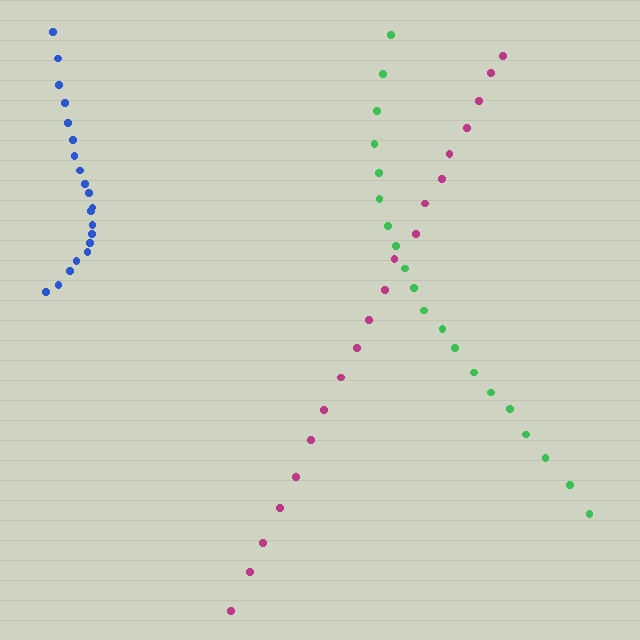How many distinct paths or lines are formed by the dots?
There are 3 distinct paths.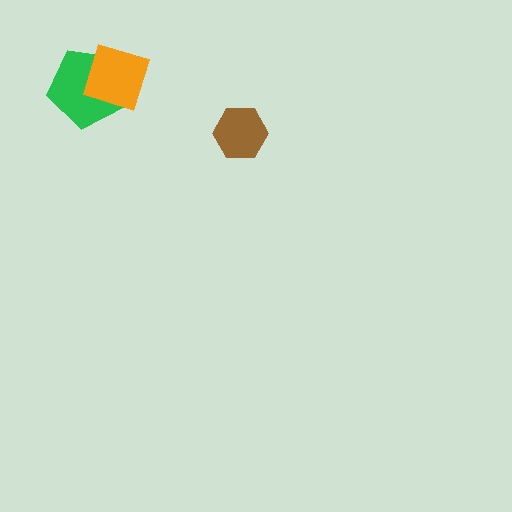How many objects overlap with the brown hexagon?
0 objects overlap with the brown hexagon.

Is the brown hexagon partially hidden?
No, no other shape covers it.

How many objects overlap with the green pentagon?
1 object overlaps with the green pentagon.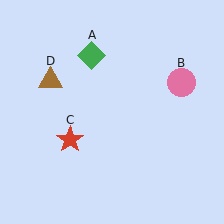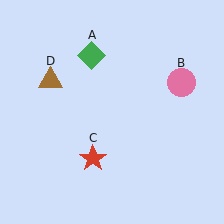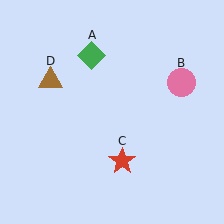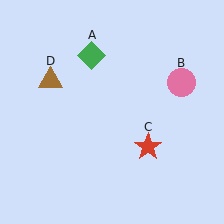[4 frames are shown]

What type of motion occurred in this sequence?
The red star (object C) rotated counterclockwise around the center of the scene.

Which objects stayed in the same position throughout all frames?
Green diamond (object A) and pink circle (object B) and brown triangle (object D) remained stationary.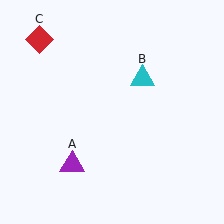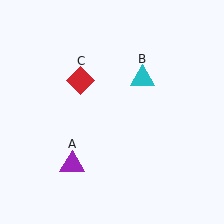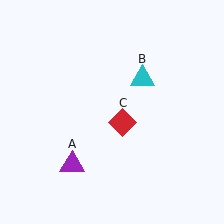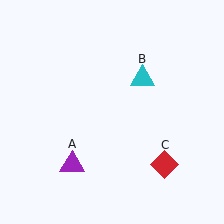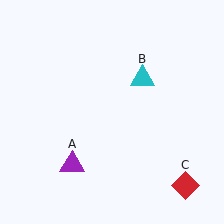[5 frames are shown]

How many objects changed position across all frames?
1 object changed position: red diamond (object C).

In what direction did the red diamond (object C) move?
The red diamond (object C) moved down and to the right.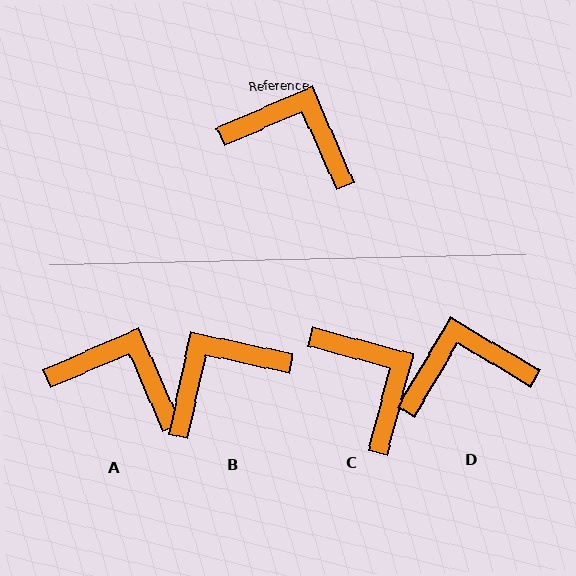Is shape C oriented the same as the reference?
No, it is off by about 39 degrees.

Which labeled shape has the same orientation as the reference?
A.